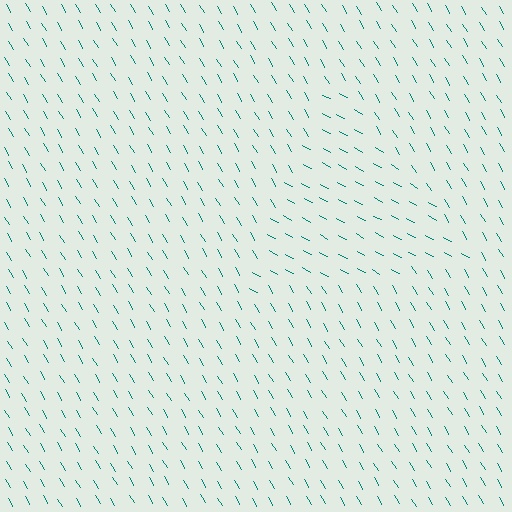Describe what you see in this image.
The image is filled with small teal line segments. A triangle region in the image has lines oriented differently from the surrounding lines, creating a visible texture boundary.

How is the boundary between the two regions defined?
The boundary is defined purely by a change in line orientation (approximately 31 degrees difference). All lines are the same color and thickness.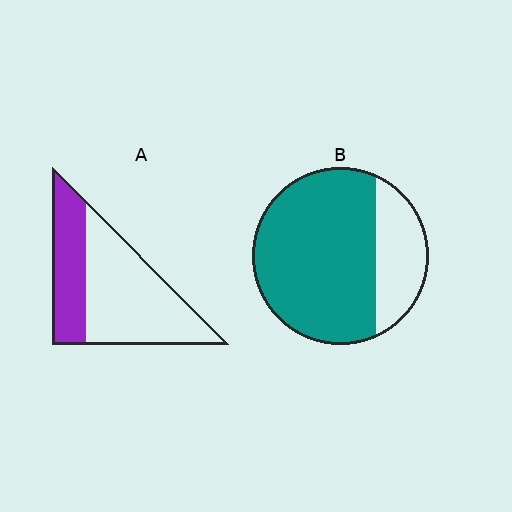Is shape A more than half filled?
No.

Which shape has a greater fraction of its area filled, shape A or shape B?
Shape B.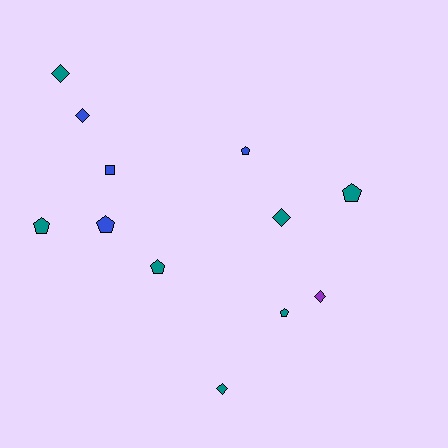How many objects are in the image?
There are 12 objects.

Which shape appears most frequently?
Pentagon, with 6 objects.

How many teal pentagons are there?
There are 4 teal pentagons.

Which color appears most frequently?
Teal, with 7 objects.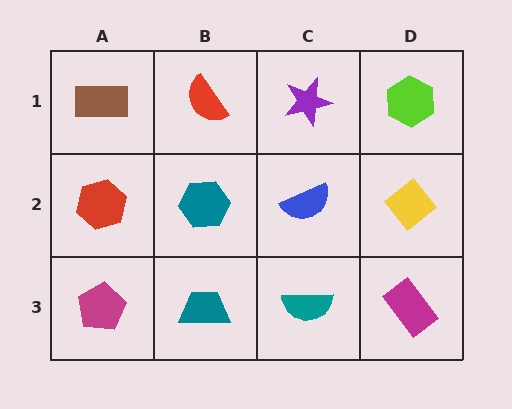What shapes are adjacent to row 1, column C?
A blue semicircle (row 2, column C), a red semicircle (row 1, column B), a lime hexagon (row 1, column D).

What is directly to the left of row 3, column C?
A teal trapezoid.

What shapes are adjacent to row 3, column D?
A yellow diamond (row 2, column D), a teal semicircle (row 3, column C).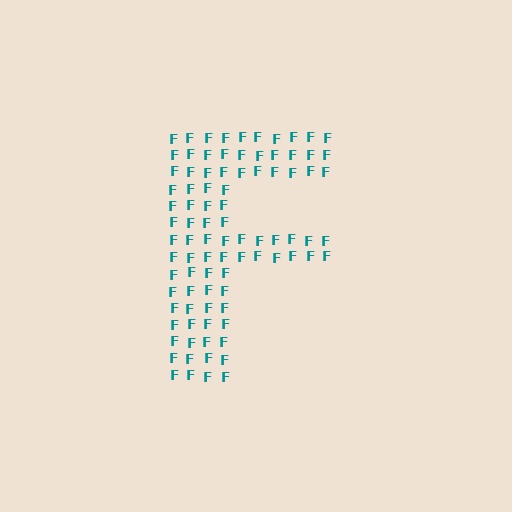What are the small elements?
The small elements are letter F's.